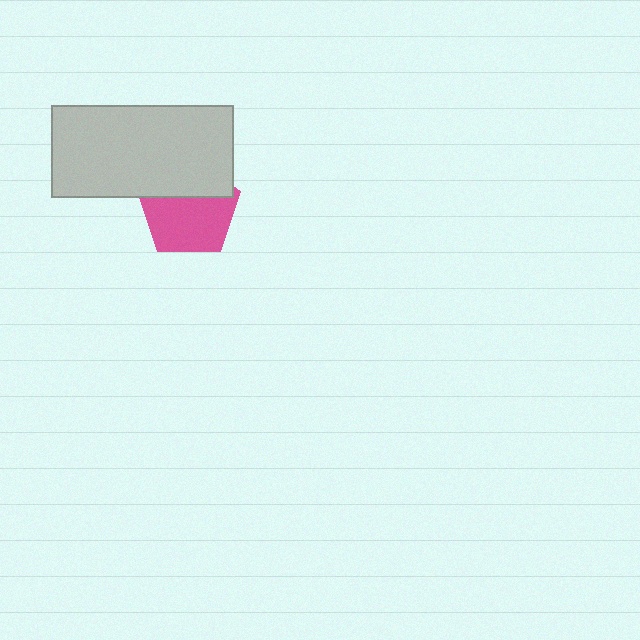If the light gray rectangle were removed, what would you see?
You would see the complete pink pentagon.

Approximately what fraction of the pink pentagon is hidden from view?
Roughly 36% of the pink pentagon is hidden behind the light gray rectangle.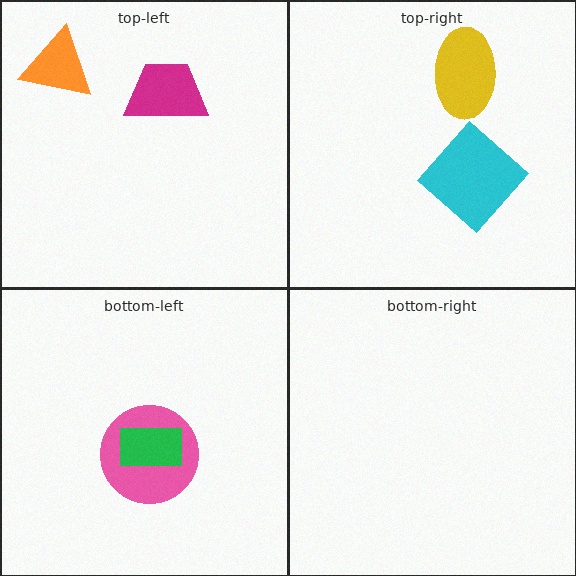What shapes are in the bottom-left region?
The pink circle, the green rectangle.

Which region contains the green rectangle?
The bottom-left region.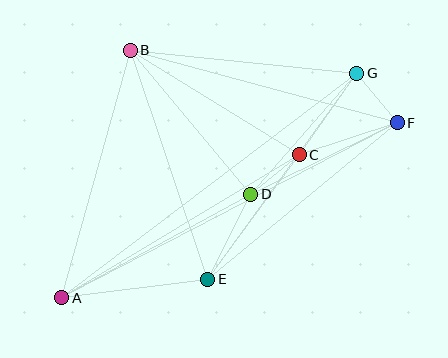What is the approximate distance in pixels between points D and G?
The distance between D and G is approximately 161 pixels.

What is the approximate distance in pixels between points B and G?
The distance between B and G is approximately 228 pixels.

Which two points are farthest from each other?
Points A and F are farthest from each other.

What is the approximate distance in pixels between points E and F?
The distance between E and F is approximately 246 pixels.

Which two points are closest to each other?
Points C and D are closest to each other.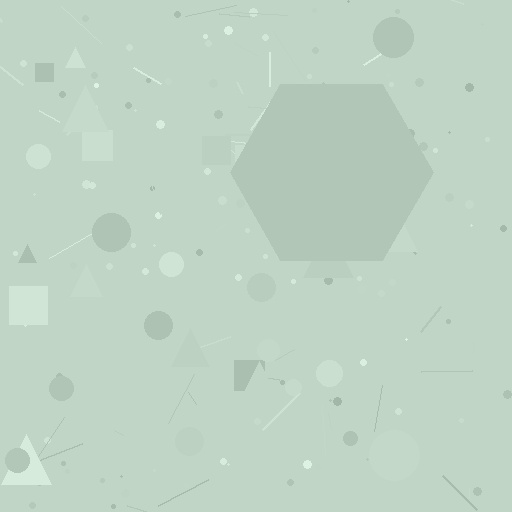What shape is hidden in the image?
A hexagon is hidden in the image.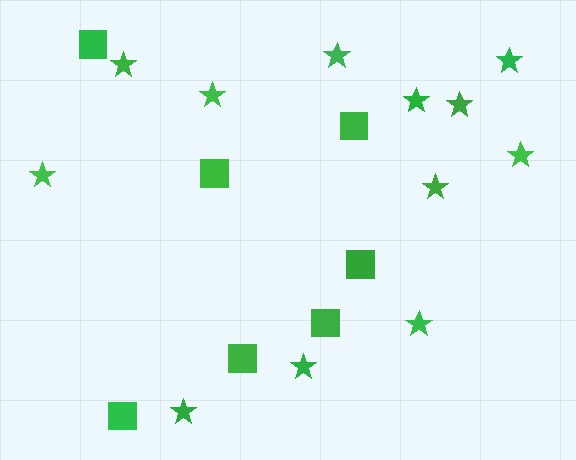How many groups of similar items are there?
There are 2 groups: one group of stars (12) and one group of squares (7).